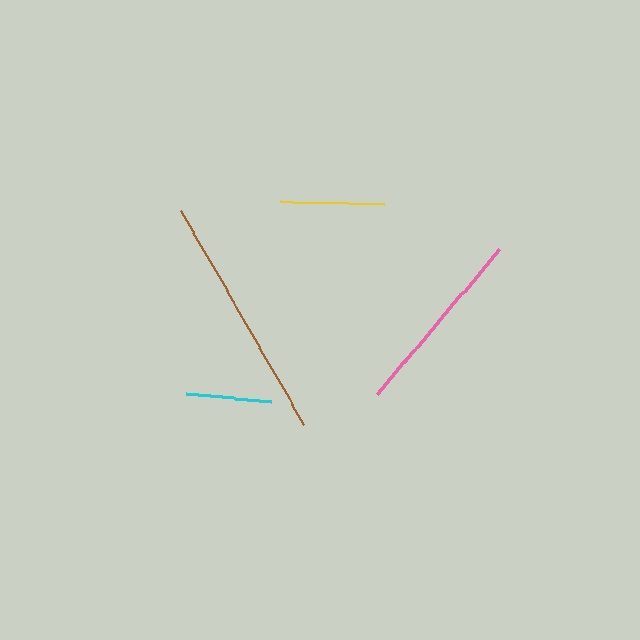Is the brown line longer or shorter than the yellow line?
The brown line is longer than the yellow line.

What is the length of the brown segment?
The brown segment is approximately 247 pixels long.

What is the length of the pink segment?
The pink segment is approximately 189 pixels long.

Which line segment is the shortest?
The cyan line is the shortest at approximately 85 pixels.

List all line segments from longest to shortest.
From longest to shortest: brown, pink, yellow, cyan.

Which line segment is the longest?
The brown line is the longest at approximately 247 pixels.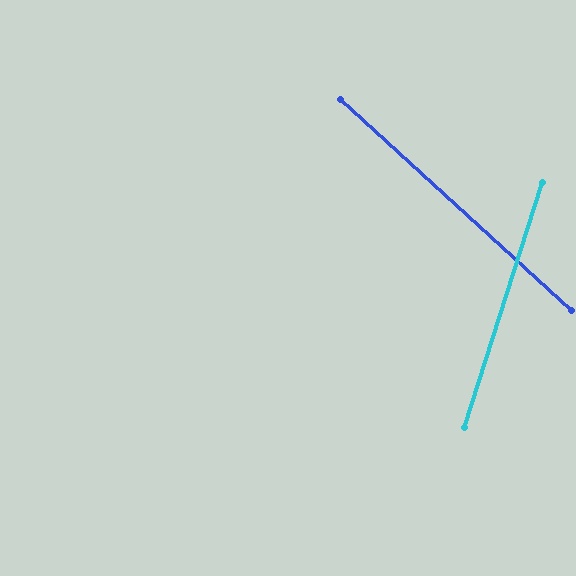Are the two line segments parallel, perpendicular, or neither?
Neither parallel nor perpendicular — they differ by about 65°.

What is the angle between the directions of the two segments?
Approximately 65 degrees.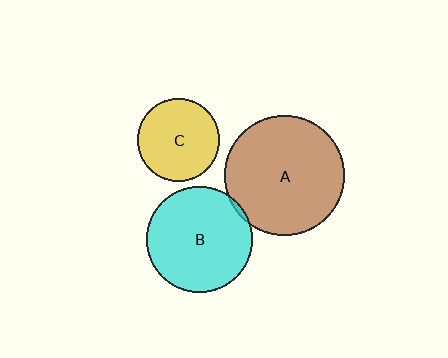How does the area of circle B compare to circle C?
Approximately 1.6 times.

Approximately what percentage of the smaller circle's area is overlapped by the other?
Approximately 5%.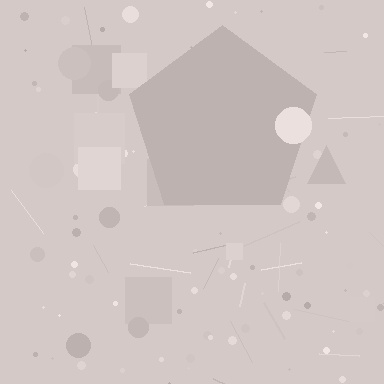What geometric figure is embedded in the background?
A pentagon is embedded in the background.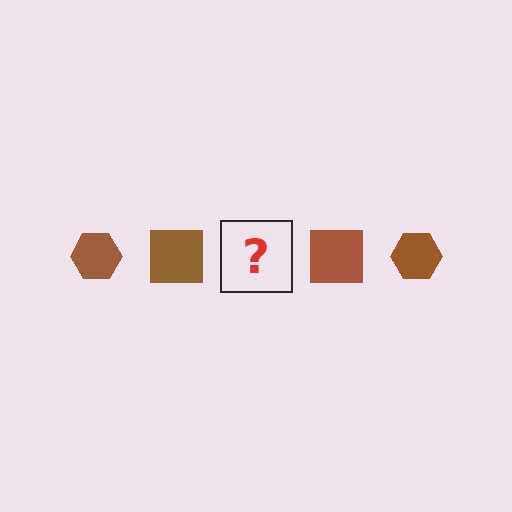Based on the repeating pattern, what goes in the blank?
The blank should be a brown hexagon.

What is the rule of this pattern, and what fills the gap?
The rule is that the pattern cycles through hexagon, square shapes in brown. The gap should be filled with a brown hexagon.